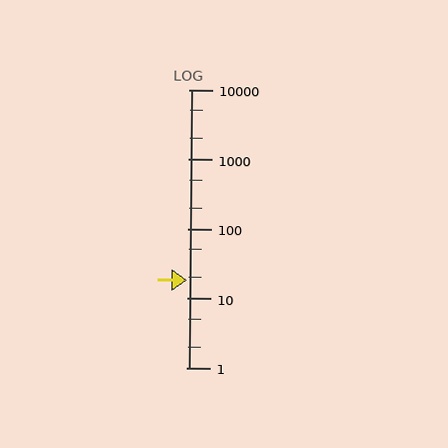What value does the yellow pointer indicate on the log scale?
The pointer indicates approximately 18.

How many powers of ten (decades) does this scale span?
The scale spans 4 decades, from 1 to 10000.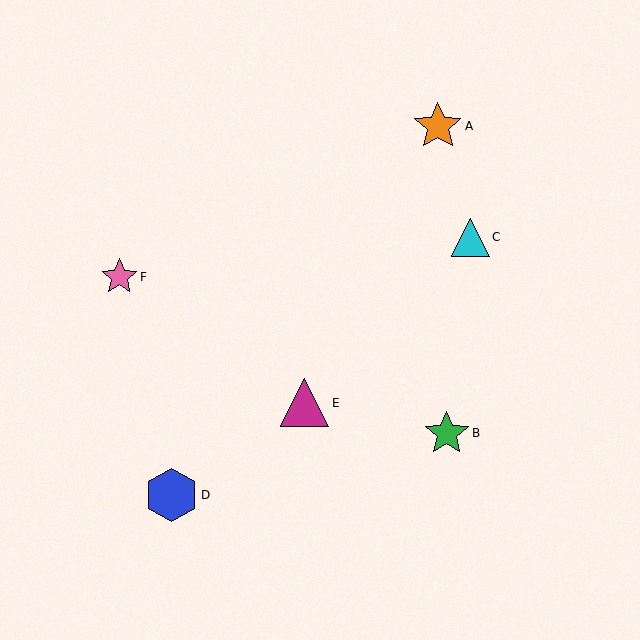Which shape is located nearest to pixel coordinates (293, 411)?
The magenta triangle (labeled E) at (305, 403) is nearest to that location.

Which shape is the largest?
The blue hexagon (labeled D) is the largest.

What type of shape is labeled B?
Shape B is a green star.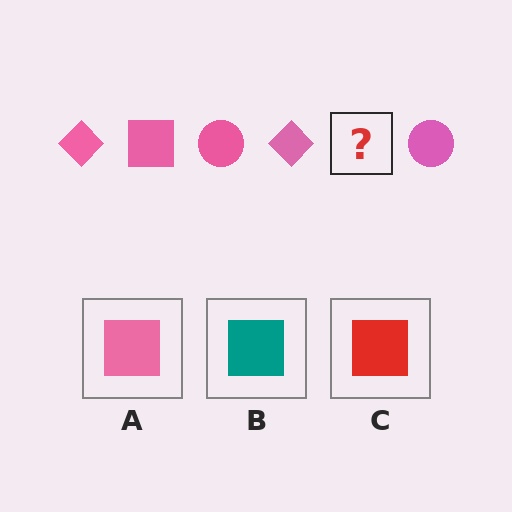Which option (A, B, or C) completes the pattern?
A.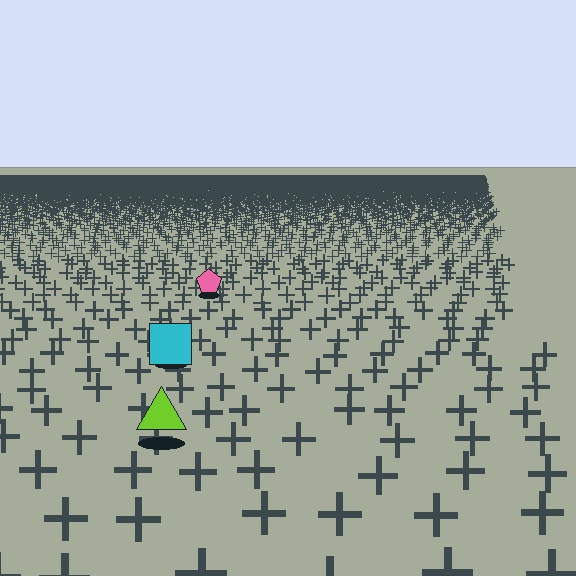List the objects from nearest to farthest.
From nearest to farthest: the lime triangle, the cyan square, the pink pentagon.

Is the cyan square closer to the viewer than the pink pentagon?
Yes. The cyan square is closer — you can tell from the texture gradient: the ground texture is coarser near it.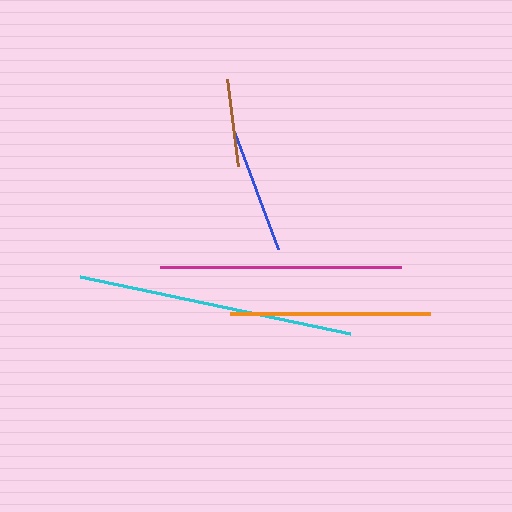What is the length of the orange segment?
The orange segment is approximately 200 pixels long.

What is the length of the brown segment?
The brown segment is approximately 88 pixels long.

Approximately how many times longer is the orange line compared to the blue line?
The orange line is approximately 1.6 times the length of the blue line.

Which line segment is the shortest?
The brown line is the shortest at approximately 88 pixels.